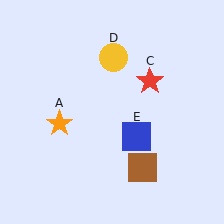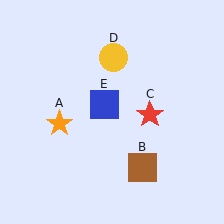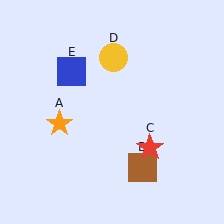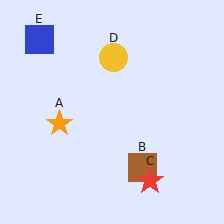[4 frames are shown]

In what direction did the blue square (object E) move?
The blue square (object E) moved up and to the left.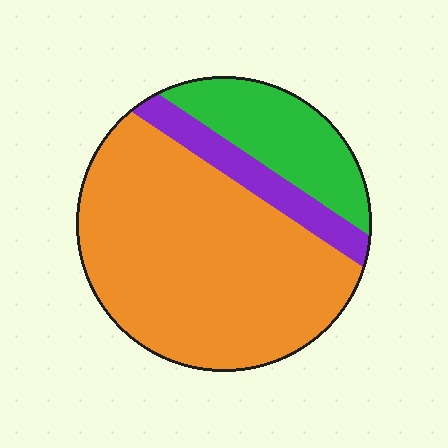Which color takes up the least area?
Purple, at roughly 10%.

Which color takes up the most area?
Orange, at roughly 70%.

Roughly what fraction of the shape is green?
Green covers 21% of the shape.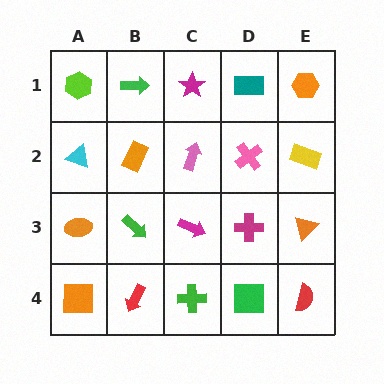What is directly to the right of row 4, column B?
A green cross.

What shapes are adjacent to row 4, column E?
An orange triangle (row 3, column E), a green square (row 4, column D).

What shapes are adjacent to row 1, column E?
A yellow rectangle (row 2, column E), a teal rectangle (row 1, column D).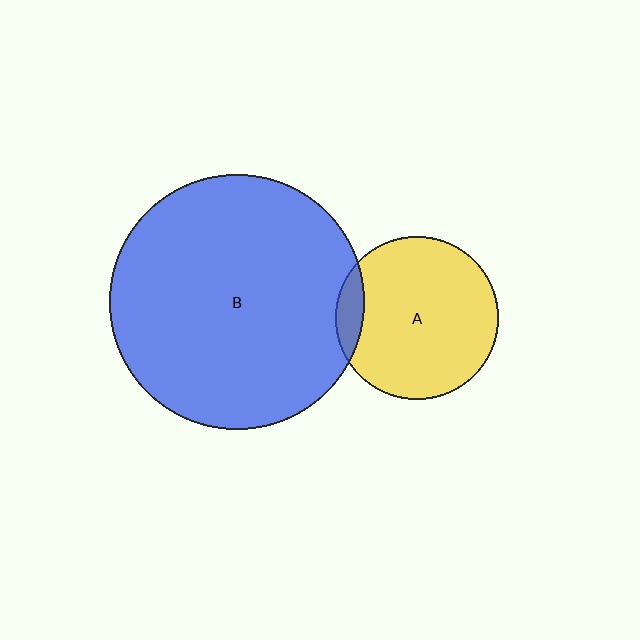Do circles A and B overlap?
Yes.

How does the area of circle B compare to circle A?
Approximately 2.5 times.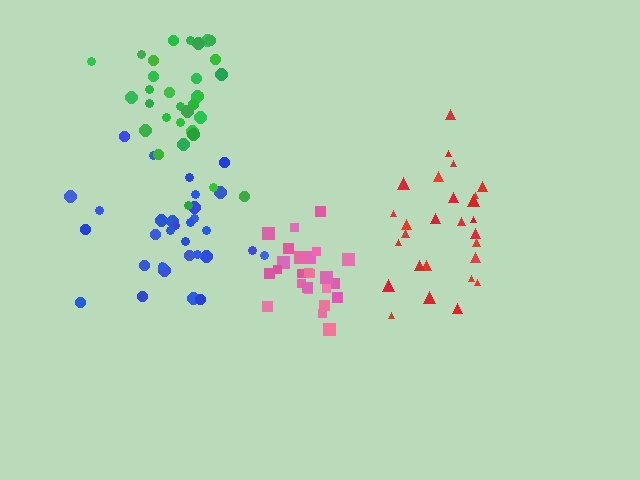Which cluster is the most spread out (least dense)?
Blue.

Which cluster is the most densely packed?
Pink.